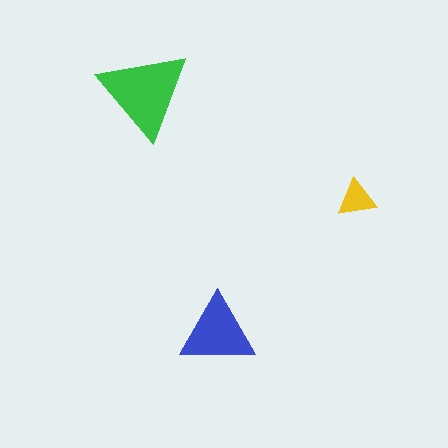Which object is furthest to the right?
The yellow triangle is rightmost.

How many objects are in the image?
There are 3 objects in the image.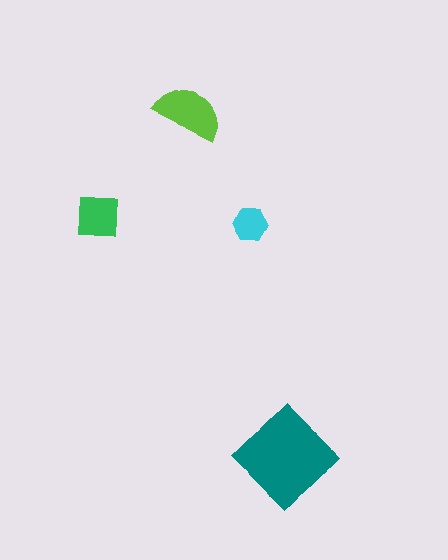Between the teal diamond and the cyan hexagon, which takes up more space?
The teal diamond.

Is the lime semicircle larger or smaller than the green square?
Larger.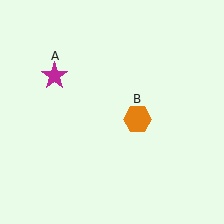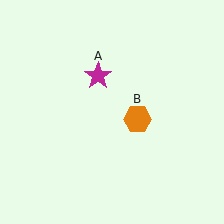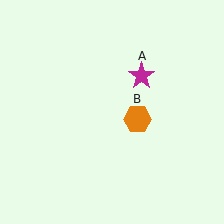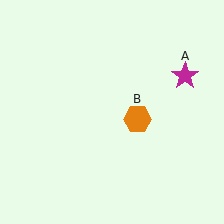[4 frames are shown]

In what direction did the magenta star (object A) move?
The magenta star (object A) moved right.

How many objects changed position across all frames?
1 object changed position: magenta star (object A).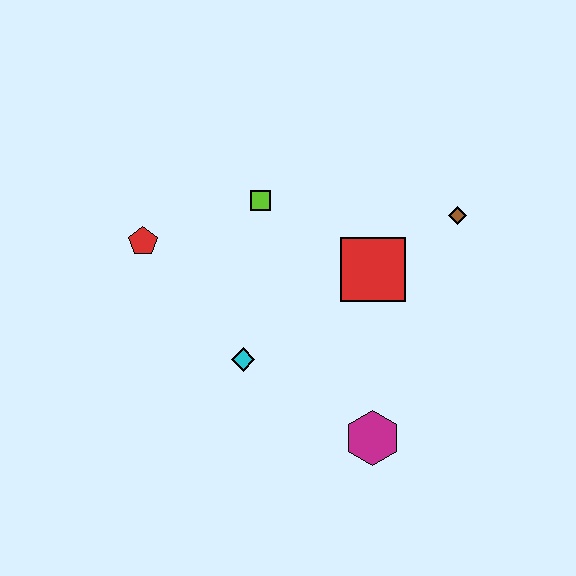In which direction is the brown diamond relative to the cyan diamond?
The brown diamond is to the right of the cyan diamond.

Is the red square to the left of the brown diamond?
Yes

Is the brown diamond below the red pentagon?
No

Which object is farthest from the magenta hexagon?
The red pentagon is farthest from the magenta hexagon.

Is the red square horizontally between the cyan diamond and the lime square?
No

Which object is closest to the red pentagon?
The lime square is closest to the red pentagon.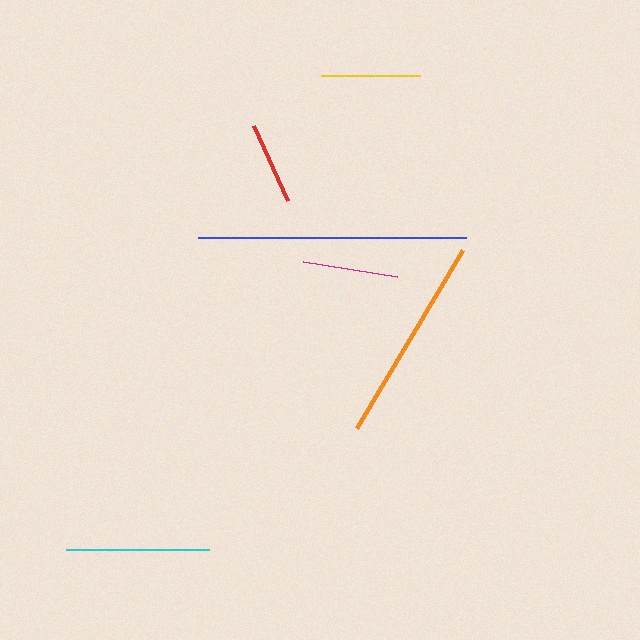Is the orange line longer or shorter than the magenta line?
The orange line is longer than the magenta line.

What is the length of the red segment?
The red segment is approximately 82 pixels long.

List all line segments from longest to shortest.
From longest to shortest: blue, orange, cyan, yellow, magenta, red.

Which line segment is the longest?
The blue line is the longest at approximately 268 pixels.